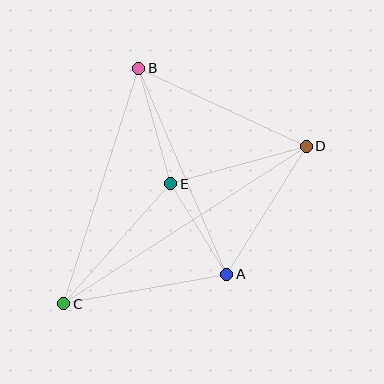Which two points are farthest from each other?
Points C and D are farthest from each other.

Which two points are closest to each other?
Points A and E are closest to each other.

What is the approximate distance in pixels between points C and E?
The distance between C and E is approximately 161 pixels.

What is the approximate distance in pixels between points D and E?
The distance between D and E is approximately 140 pixels.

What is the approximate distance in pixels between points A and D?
The distance between A and D is approximately 150 pixels.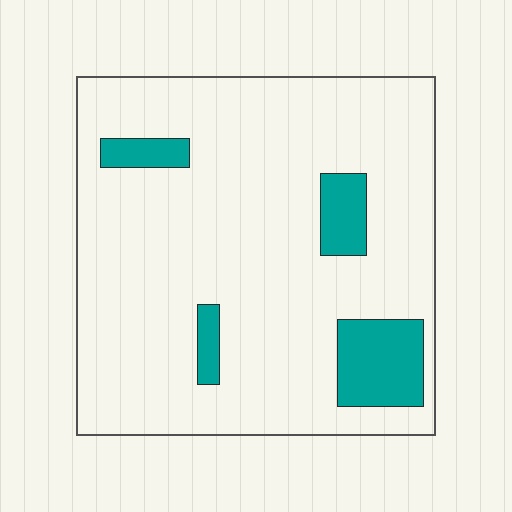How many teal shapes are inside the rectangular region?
4.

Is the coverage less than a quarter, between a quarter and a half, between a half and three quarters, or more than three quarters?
Less than a quarter.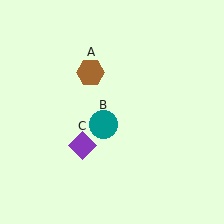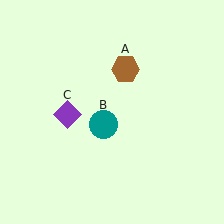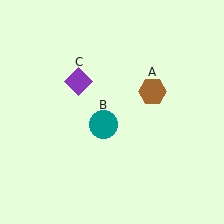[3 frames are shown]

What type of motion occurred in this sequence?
The brown hexagon (object A), purple diamond (object C) rotated clockwise around the center of the scene.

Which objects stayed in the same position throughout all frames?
Teal circle (object B) remained stationary.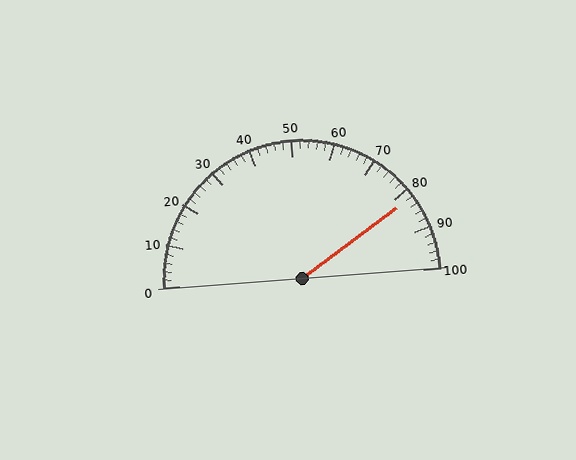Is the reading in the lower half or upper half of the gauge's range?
The reading is in the upper half of the range (0 to 100).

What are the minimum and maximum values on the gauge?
The gauge ranges from 0 to 100.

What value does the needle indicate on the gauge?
The needle indicates approximately 82.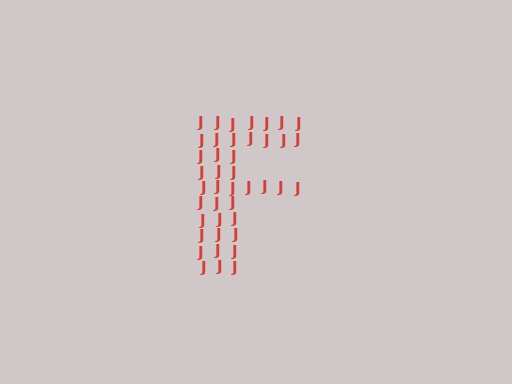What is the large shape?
The large shape is the letter F.